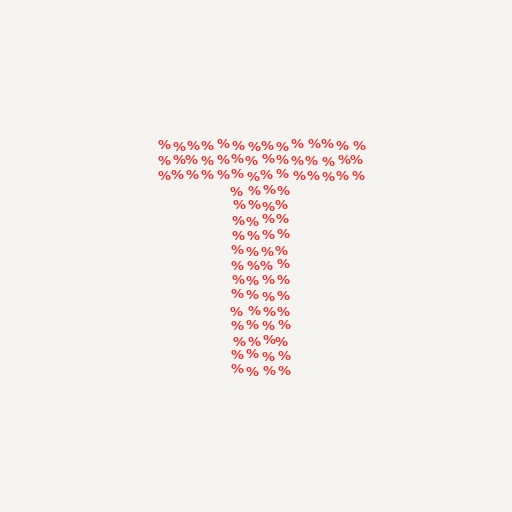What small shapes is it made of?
It is made of small percent signs.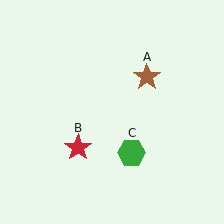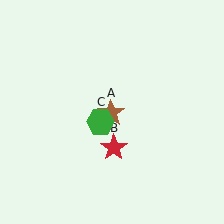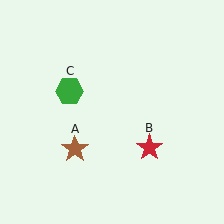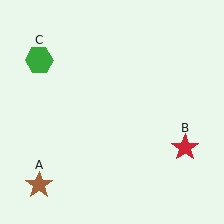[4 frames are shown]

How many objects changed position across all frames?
3 objects changed position: brown star (object A), red star (object B), green hexagon (object C).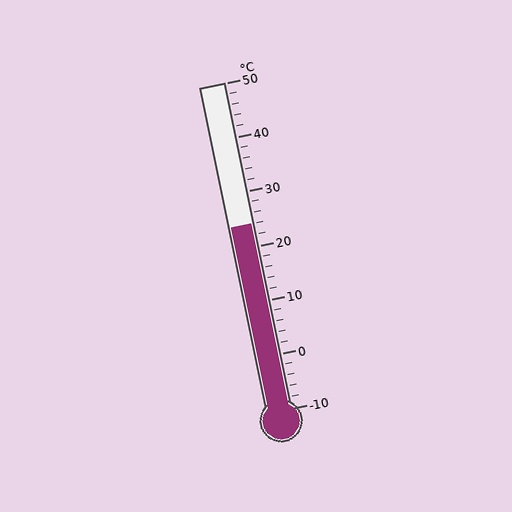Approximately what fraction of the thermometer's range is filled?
The thermometer is filled to approximately 55% of its range.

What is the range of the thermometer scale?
The thermometer scale ranges from -10°C to 50°C.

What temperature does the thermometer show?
The thermometer shows approximately 24°C.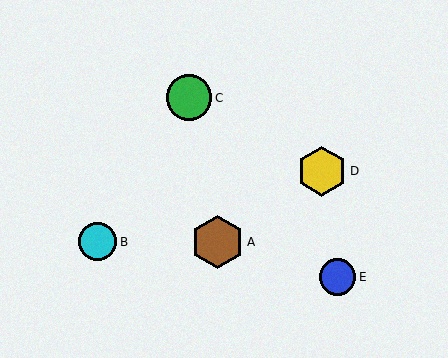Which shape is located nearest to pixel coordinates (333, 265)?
The blue circle (labeled E) at (337, 277) is nearest to that location.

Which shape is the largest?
The brown hexagon (labeled A) is the largest.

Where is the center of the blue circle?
The center of the blue circle is at (337, 277).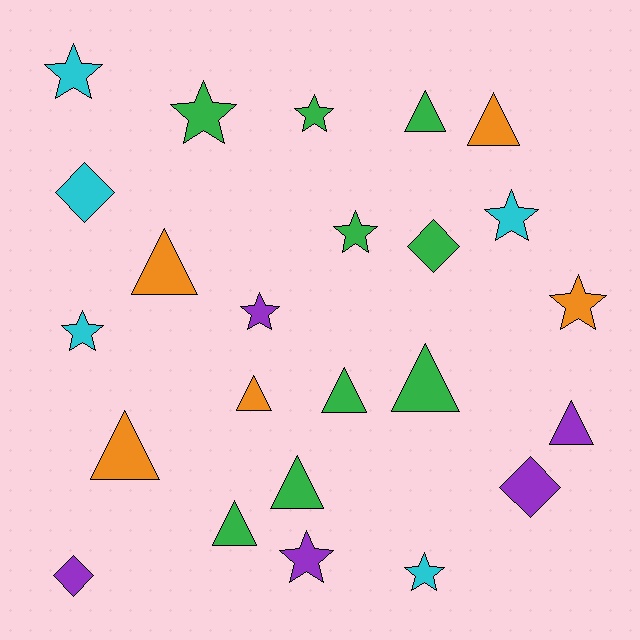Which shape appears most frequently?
Star, with 10 objects.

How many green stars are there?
There are 3 green stars.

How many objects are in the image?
There are 24 objects.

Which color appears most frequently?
Green, with 9 objects.